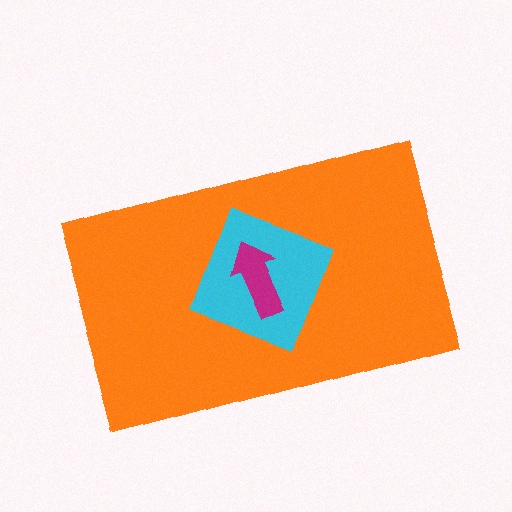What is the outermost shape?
The orange rectangle.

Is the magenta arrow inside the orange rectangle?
Yes.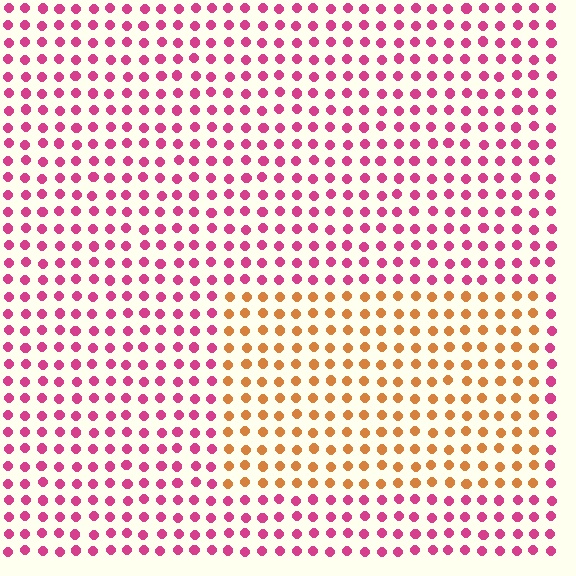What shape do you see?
I see a rectangle.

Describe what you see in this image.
The image is filled with small magenta elements in a uniform arrangement. A rectangle-shaped region is visible where the elements are tinted to a slightly different hue, forming a subtle color boundary.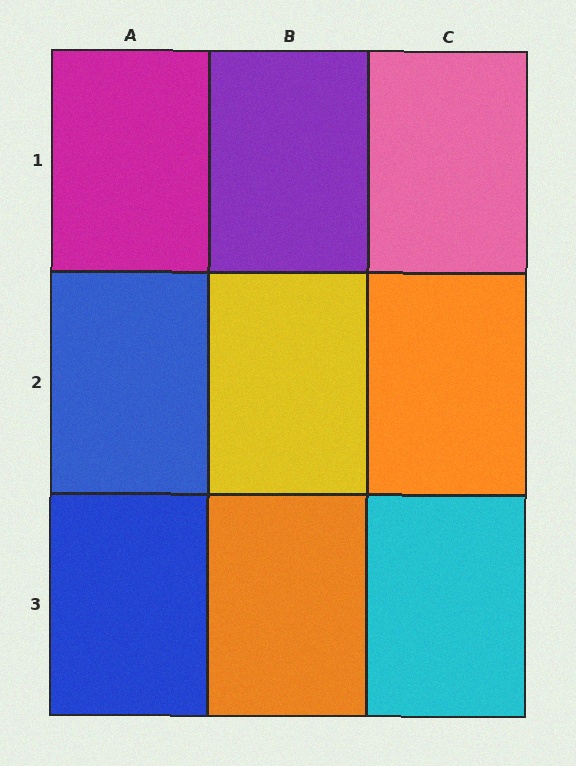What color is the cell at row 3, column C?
Cyan.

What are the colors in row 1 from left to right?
Magenta, purple, pink.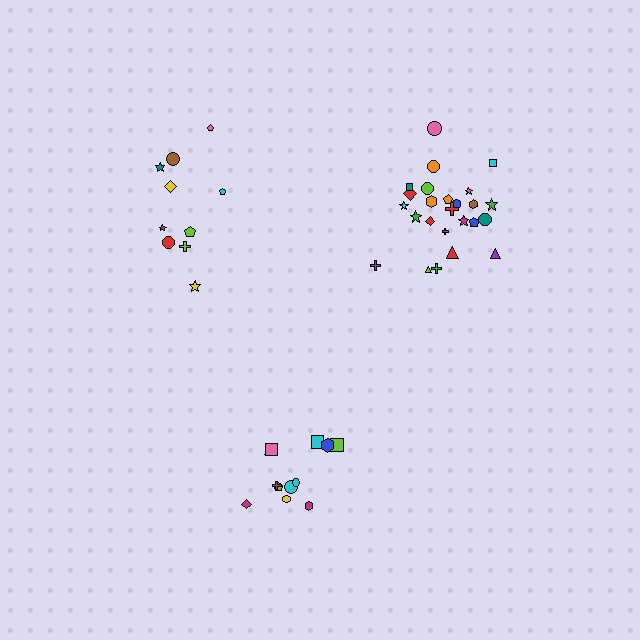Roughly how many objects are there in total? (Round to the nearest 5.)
Roughly 45 objects in total.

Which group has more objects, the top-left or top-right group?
The top-right group.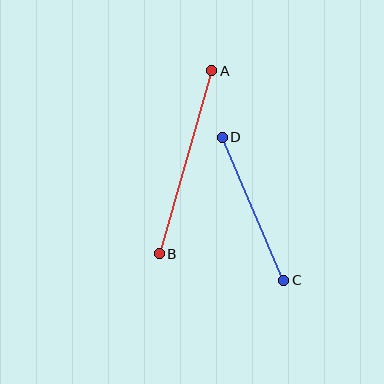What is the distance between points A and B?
The distance is approximately 190 pixels.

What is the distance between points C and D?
The distance is approximately 156 pixels.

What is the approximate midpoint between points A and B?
The midpoint is at approximately (186, 162) pixels.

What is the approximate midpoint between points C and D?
The midpoint is at approximately (253, 209) pixels.